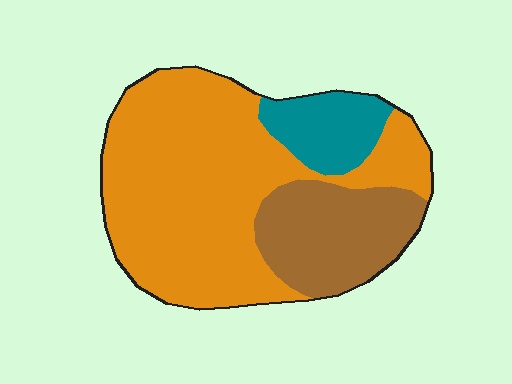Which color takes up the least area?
Teal, at roughly 10%.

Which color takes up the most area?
Orange, at roughly 65%.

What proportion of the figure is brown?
Brown takes up about one quarter (1/4) of the figure.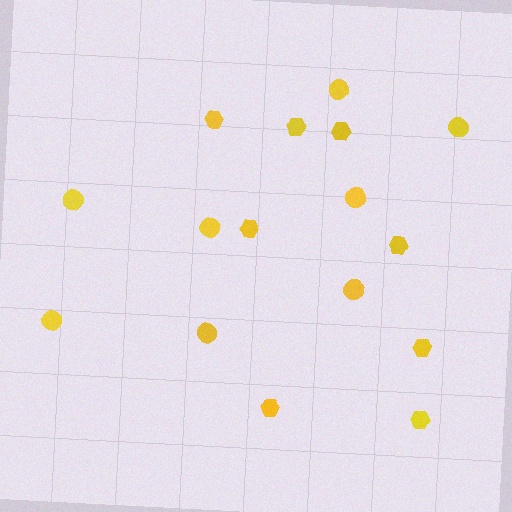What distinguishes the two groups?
There are 2 groups: one group of hexagons (8) and one group of circles (8).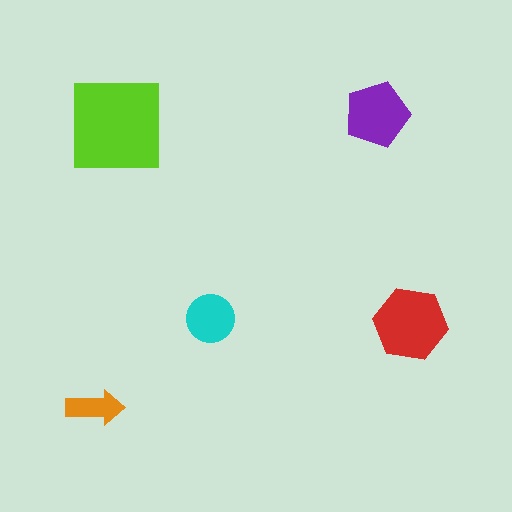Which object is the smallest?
The orange arrow.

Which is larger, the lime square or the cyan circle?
The lime square.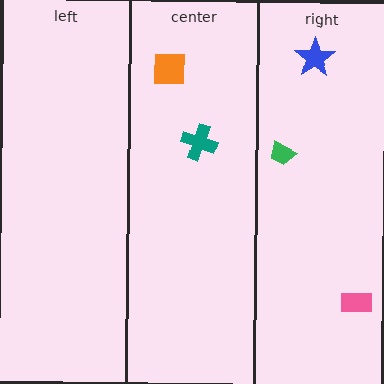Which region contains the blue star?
The right region.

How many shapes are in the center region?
2.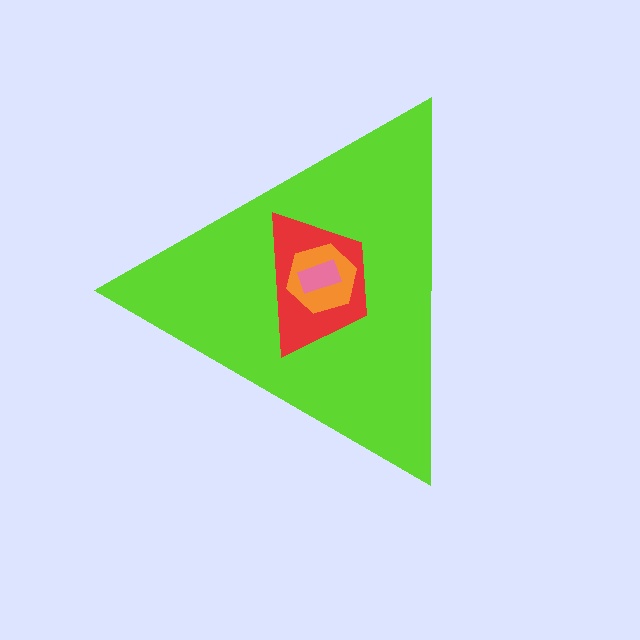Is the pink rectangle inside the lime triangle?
Yes.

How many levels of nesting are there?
4.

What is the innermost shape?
The pink rectangle.